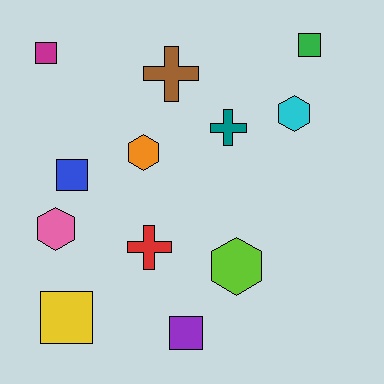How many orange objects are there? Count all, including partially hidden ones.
There is 1 orange object.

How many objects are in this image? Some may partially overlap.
There are 12 objects.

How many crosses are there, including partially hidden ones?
There are 3 crosses.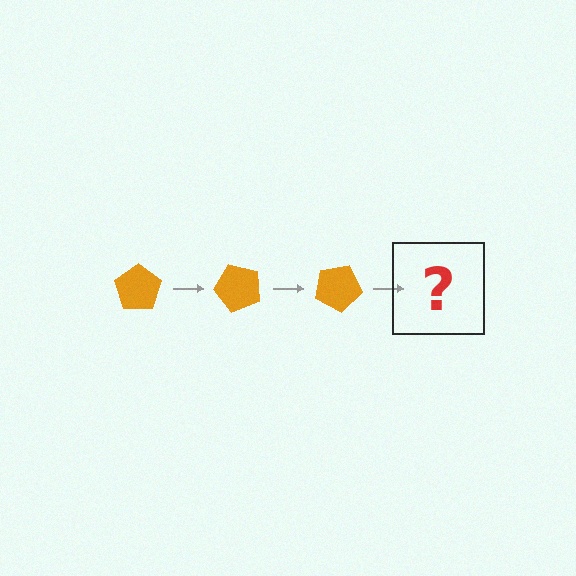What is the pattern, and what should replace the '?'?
The pattern is that the pentagon rotates 50 degrees each step. The '?' should be an orange pentagon rotated 150 degrees.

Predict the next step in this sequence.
The next step is an orange pentagon rotated 150 degrees.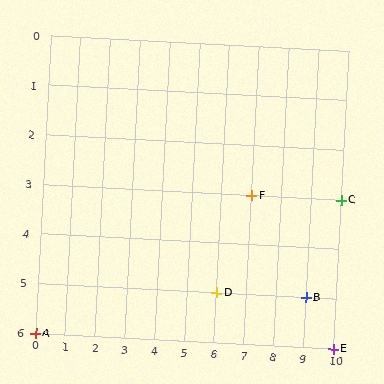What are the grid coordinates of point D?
Point D is at grid coordinates (6, 5).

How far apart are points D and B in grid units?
Points D and B are 3 columns apart.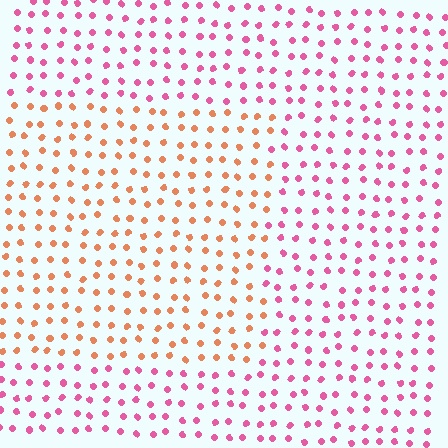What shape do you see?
I see a rectangle.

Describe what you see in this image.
The image is filled with small pink elements in a uniform arrangement. A rectangle-shaped region is visible where the elements are tinted to a slightly different hue, forming a subtle color boundary.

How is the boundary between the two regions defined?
The boundary is defined purely by a slight shift in hue (about 49 degrees). Spacing, size, and orientation are identical on both sides.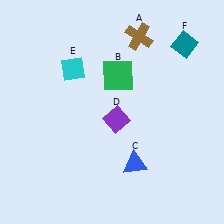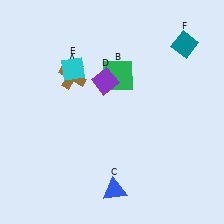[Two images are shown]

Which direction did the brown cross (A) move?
The brown cross (A) moved left.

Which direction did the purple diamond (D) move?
The purple diamond (D) moved up.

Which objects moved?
The objects that moved are: the brown cross (A), the blue triangle (C), the purple diamond (D).